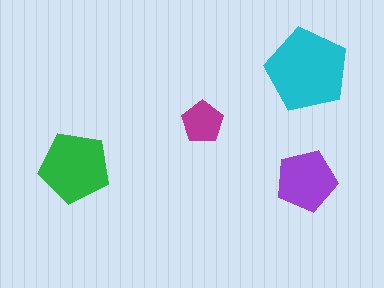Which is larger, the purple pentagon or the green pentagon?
The green one.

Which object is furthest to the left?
The green pentagon is leftmost.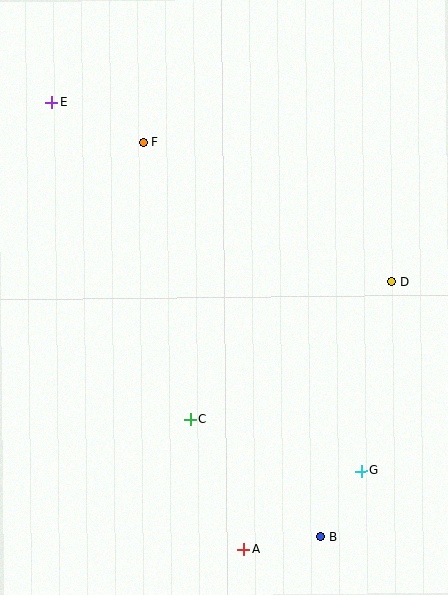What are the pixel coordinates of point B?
Point B is at (320, 537).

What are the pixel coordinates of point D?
Point D is at (392, 282).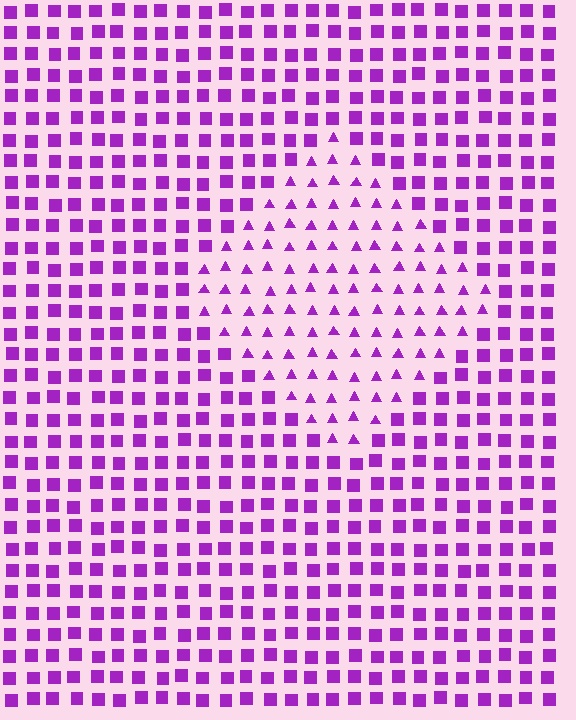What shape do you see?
I see a diamond.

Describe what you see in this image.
The image is filled with small purple elements arranged in a uniform grid. A diamond-shaped region contains triangles, while the surrounding area contains squares. The boundary is defined purely by the change in element shape.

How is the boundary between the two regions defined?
The boundary is defined by a change in element shape: triangles inside vs. squares outside. All elements share the same color and spacing.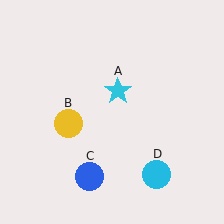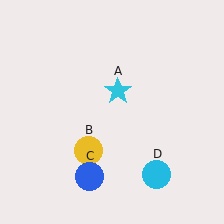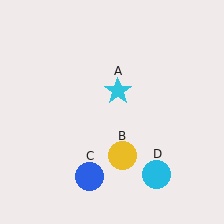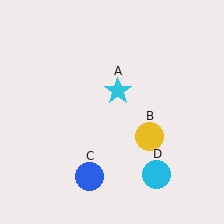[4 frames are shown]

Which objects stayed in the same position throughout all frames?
Cyan star (object A) and blue circle (object C) and cyan circle (object D) remained stationary.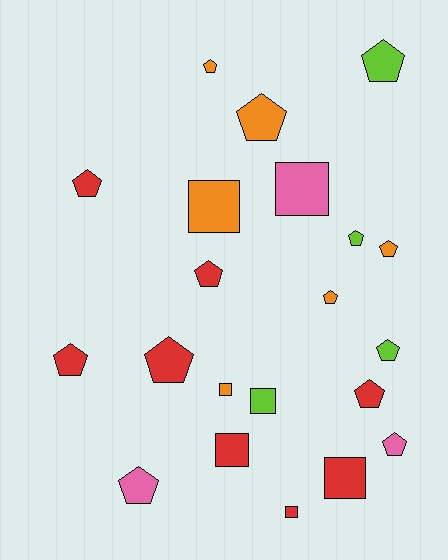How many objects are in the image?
There are 21 objects.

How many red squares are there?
There are 3 red squares.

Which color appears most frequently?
Red, with 8 objects.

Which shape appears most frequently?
Pentagon, with 14 objects.